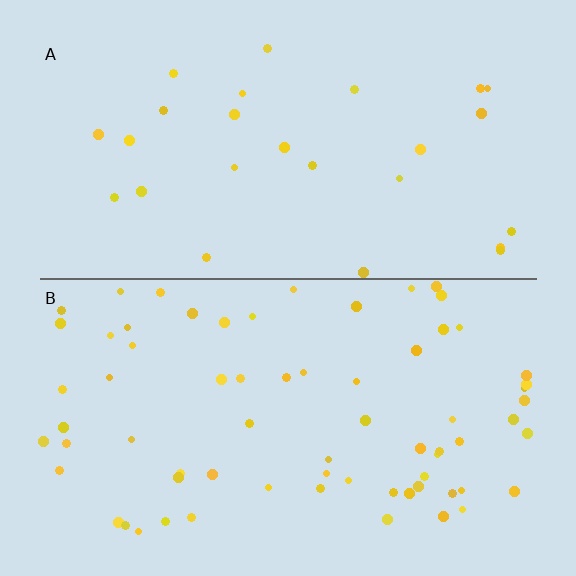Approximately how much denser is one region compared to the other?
Approximately 2.7× — region B over region A.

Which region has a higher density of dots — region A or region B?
B (the bottom).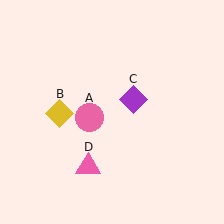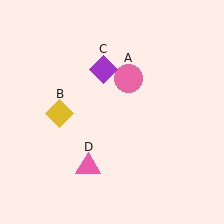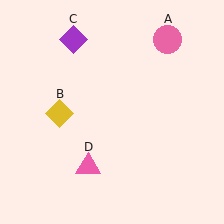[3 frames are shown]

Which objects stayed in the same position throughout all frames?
Yellow diamond (object B) and pink triangle (object D) remained stationary.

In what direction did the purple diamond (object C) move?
The purple diamond (object C) moved up and to the left.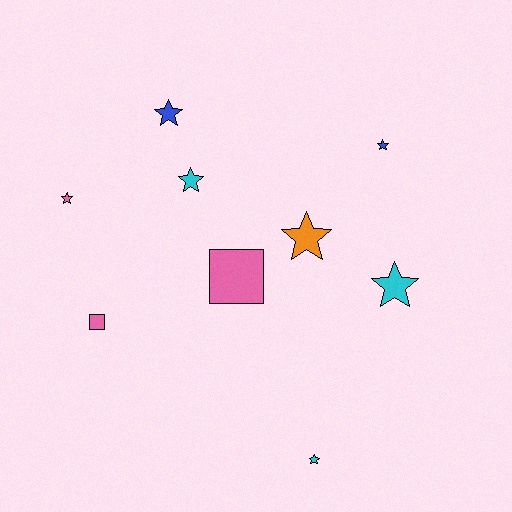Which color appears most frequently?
Cyan, with 3 objects.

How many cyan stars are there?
There are 3 cyan stars.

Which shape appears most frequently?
Star, with 7 objects.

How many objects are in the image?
There are 9 objects.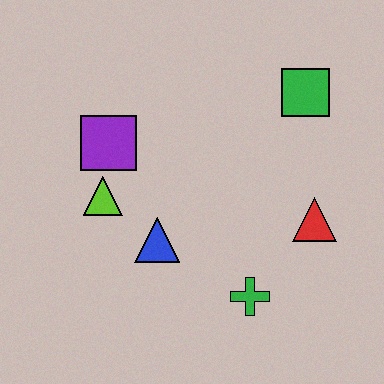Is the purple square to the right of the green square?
No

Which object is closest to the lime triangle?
The purple square is closest to the lime triangle.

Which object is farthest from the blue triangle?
The green square is farthest from the blue triangle.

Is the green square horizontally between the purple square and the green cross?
No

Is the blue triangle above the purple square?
No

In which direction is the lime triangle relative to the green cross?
The lime triangle is to the left of the green cross.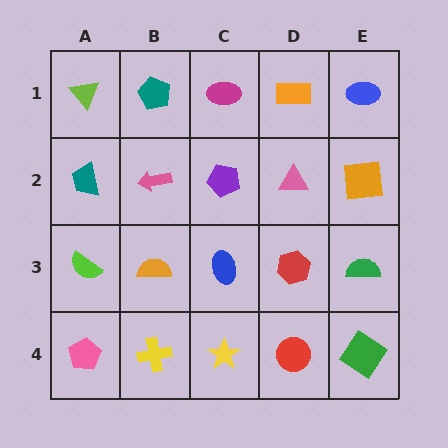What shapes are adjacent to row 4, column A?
A lime semicircle (row 3, column A), a yellow cross (row 4, column B).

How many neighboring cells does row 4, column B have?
3.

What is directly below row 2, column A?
A lime semicircle.